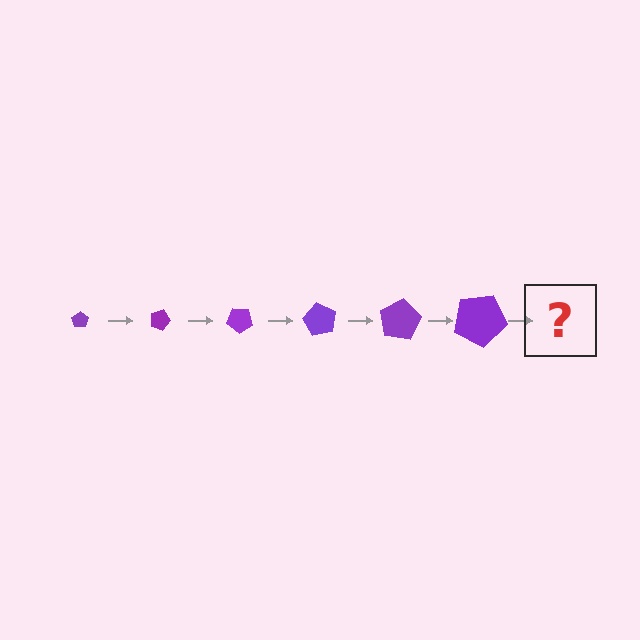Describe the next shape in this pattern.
It should be a pentagon, larger than the previous one and rotated 120 degrees from the start.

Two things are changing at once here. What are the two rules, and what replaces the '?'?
The two rules are that the pentagon grows larger each step and it rotates 20 degrees each step. The '?' should be a pentagon, larger than the previous one and rotated 120 degrees from the start.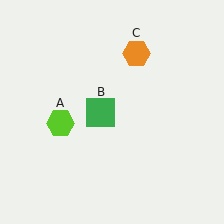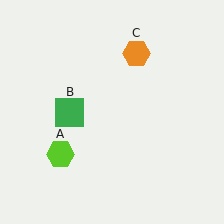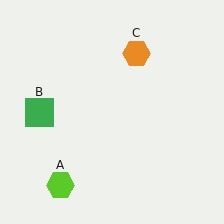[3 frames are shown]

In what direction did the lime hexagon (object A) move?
The lime hexagon (object A) moved down.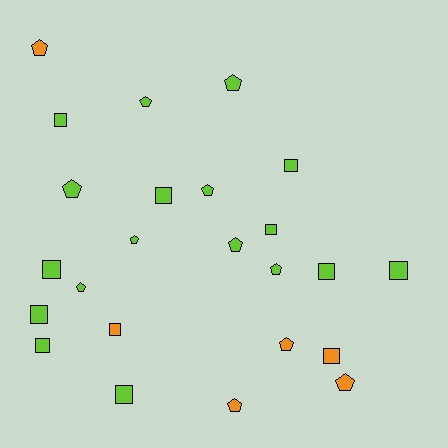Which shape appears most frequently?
Pentagon, with 12 objects.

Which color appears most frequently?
Lime, with 18 objects.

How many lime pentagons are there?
There are 8 lime pentagons.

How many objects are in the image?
There are 24 objects.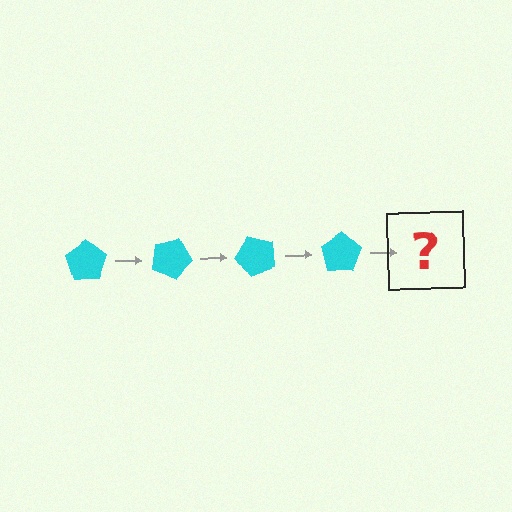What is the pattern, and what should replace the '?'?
The pattern is that the pentagon rotates 25 degrees each step. The '?' should be a cyan pentagon rotated 100 degrees.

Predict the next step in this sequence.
The next step is a cyan pentagon rotated 100 degrees.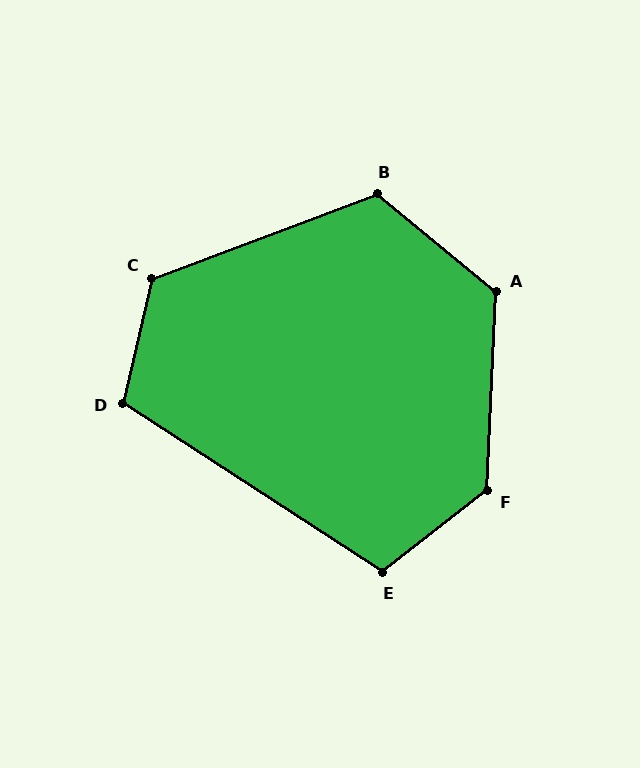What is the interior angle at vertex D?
Approximately 110 degrees (obtuse).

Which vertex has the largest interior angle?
F, at approximately 130 degrees.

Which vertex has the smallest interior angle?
E, at approximately 109 degrees.